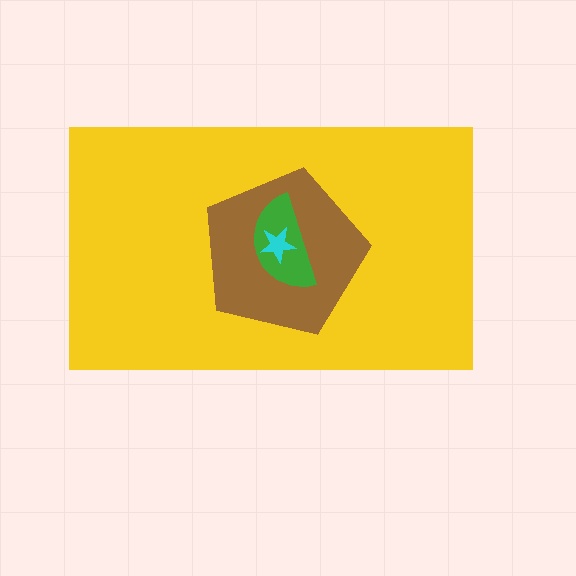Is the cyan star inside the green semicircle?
Yes.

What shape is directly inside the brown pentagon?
The green semicircle.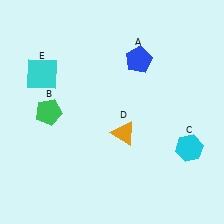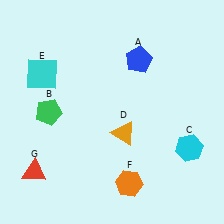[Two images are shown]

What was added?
An orange hexagon (F), a red triangle (G) were added in Image 2.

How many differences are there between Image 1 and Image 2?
There are 2 differences between the two images.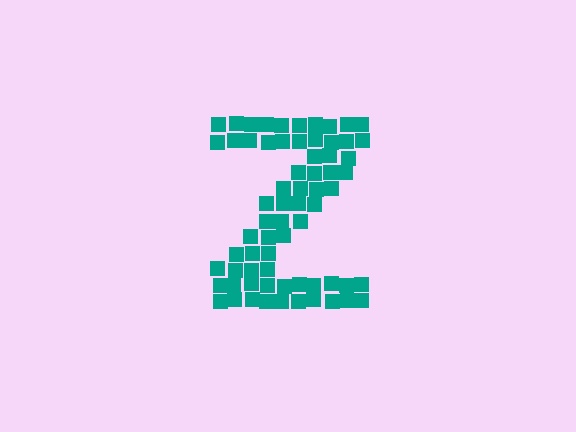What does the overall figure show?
The overall figure shows the letter Z.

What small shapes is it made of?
It is made of small squares.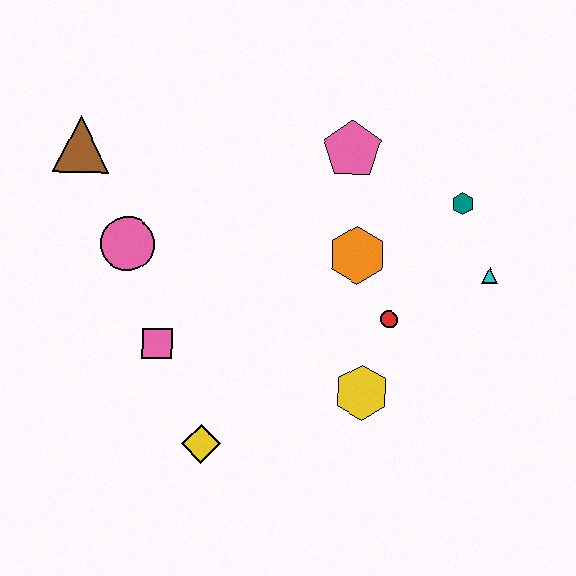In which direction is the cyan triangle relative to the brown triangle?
The cyan triangle is to the right of the brown triangle.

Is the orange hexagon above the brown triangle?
No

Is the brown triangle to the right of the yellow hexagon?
No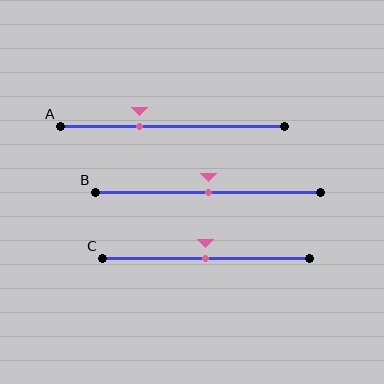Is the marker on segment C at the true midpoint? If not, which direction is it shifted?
Yes, the marker on segment C is at the true midpoint.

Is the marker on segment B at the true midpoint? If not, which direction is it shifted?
Yes, the marker on segment B is at the true midpoint.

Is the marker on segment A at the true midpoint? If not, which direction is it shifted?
No, the marker on segment A is shifted to the left by about 15% of the segment length.